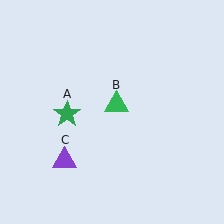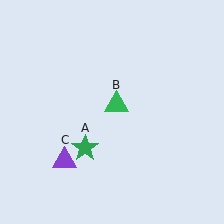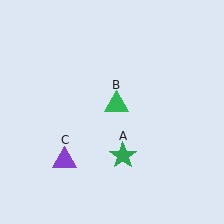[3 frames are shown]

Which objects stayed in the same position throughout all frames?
Green triangle (object B) and purple triangle (object C) remained stationary.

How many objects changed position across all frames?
1 object changed position: green star (object A).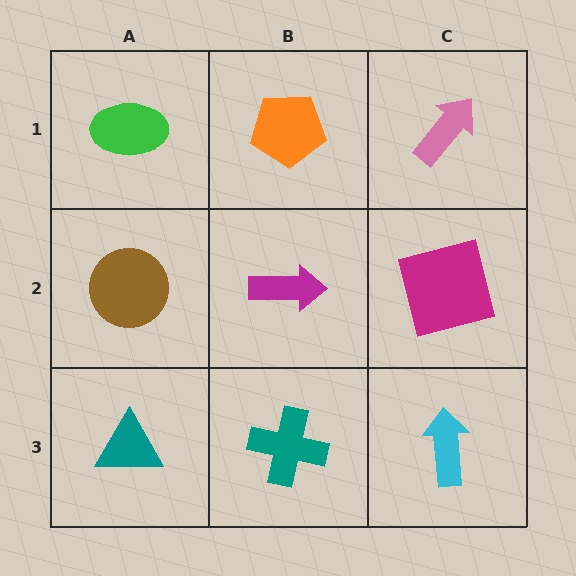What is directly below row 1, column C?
A magenta square.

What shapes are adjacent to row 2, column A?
A green ellipse (row 1, column A), a teal triangle (row 3, column A), a magenta arrow (row 2, column B).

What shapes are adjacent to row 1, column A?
A brown circle (row 2, column A), an orange pentagon (row 1, column B).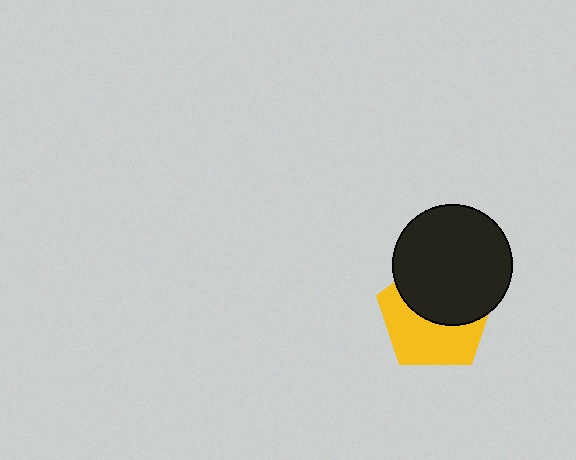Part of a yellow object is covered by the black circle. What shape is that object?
It is a pentagon.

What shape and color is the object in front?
The object in front is a black circle.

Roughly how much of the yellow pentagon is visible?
About half of it is visible (roughly 51%).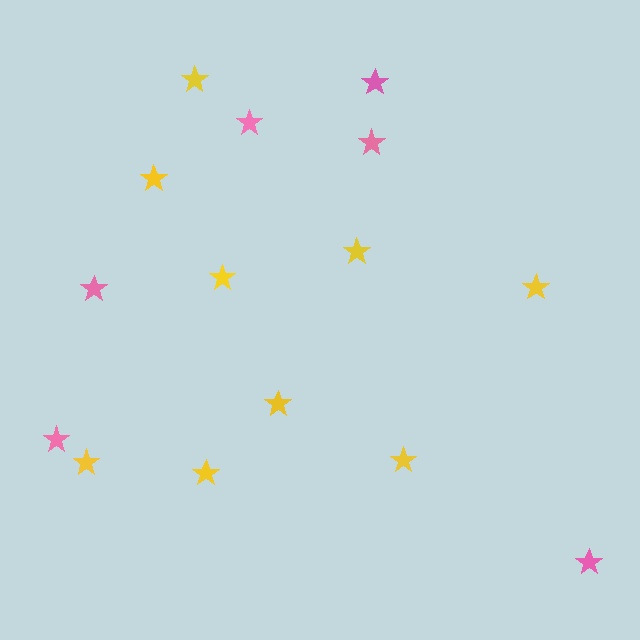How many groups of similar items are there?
There are 2 groups: one group of pink stars (6) and one group of yellow stars (9).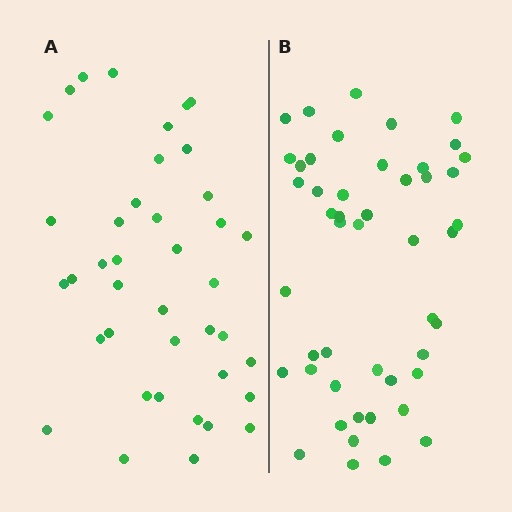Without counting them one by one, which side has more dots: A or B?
Region B (the right region) has more dots.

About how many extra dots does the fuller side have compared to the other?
Region B has roughly 8 or so more dots than region A.